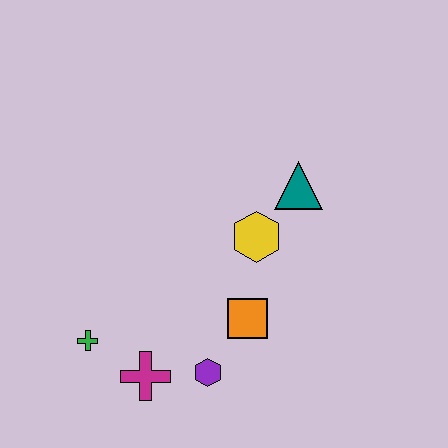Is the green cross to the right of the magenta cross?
No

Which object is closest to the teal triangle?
The yellow hexagon is closest to the teal triangle.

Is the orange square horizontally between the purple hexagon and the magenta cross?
No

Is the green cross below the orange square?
Yes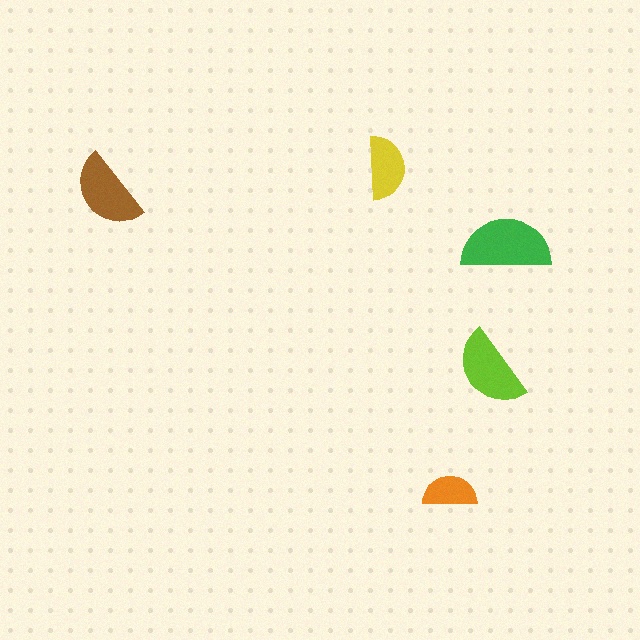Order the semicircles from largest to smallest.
the green one, the lime one, the brown one, the yellow one, the orange one.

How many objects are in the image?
There are 5 objects in the image.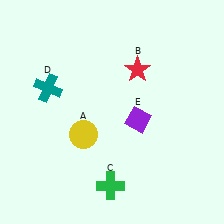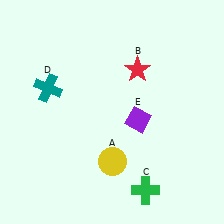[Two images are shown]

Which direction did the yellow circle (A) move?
The yellow circle (A) moved right.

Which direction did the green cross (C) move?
The green cross (C) moved right.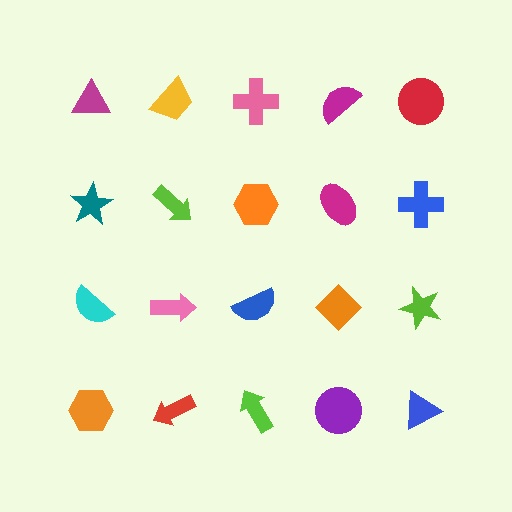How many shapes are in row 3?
5 shapes.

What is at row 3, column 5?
A lime star.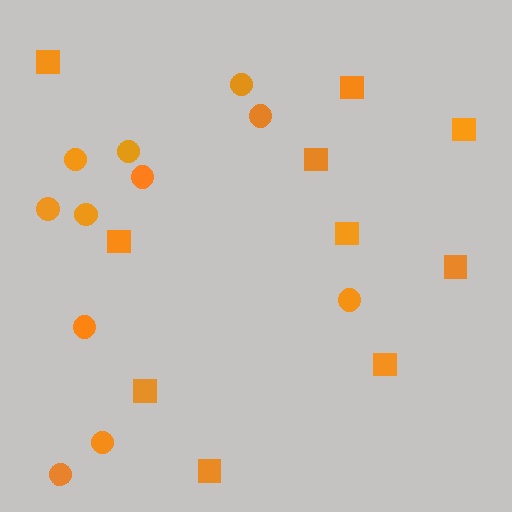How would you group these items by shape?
There are 2 groups: one group of squares (10) and one group of circles (11).